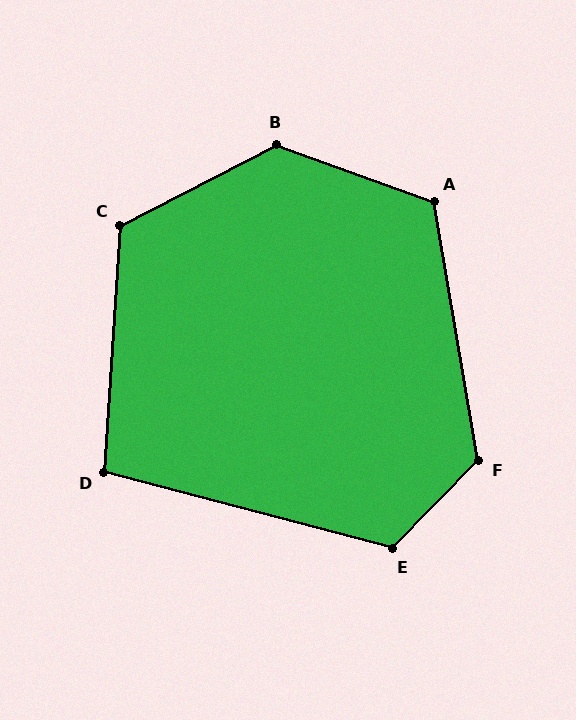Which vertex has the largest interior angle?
B, at approximately 133 degrees.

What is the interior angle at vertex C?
Approximately 121 degrees (obtuse).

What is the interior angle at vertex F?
Approximately 126 degrees (obtuse).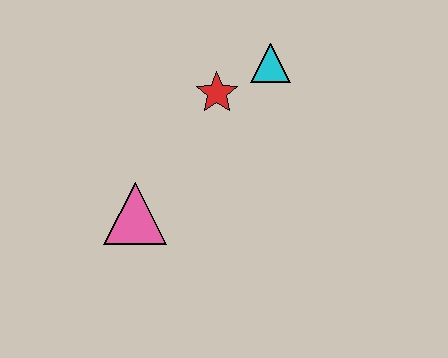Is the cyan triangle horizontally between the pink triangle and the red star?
No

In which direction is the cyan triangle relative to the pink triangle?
The cyan triangle is above the pink triangle.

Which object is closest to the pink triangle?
The red star is closest to the pink triangle.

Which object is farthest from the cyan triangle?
The pink triangle is farthest from the cyan triangle.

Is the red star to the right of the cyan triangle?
No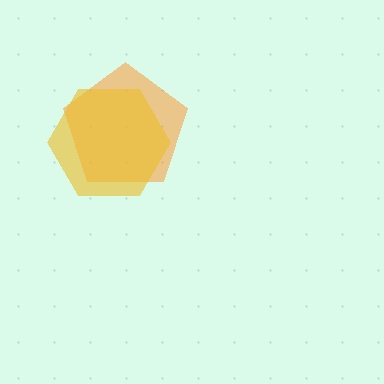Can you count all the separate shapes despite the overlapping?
Yes, there are 2 separate shapes.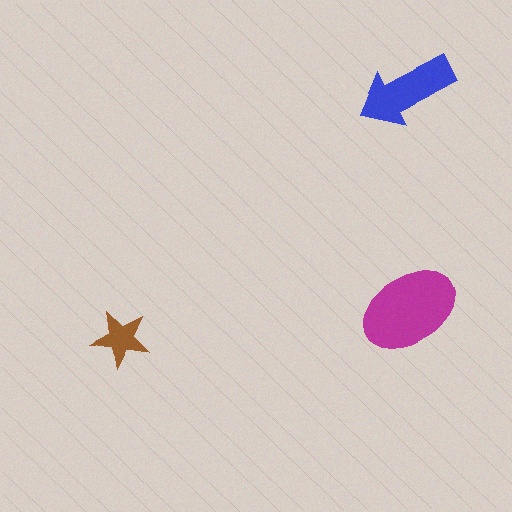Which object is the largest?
The magenta ellipse.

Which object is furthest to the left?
The brown star is leftmost.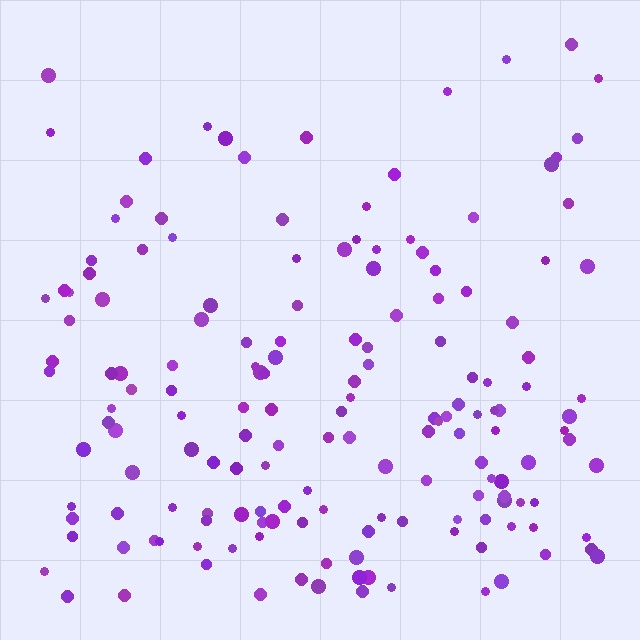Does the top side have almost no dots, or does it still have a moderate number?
Still a moderate number, just noticeably fewer than the bottom.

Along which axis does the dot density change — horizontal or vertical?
Vertical.